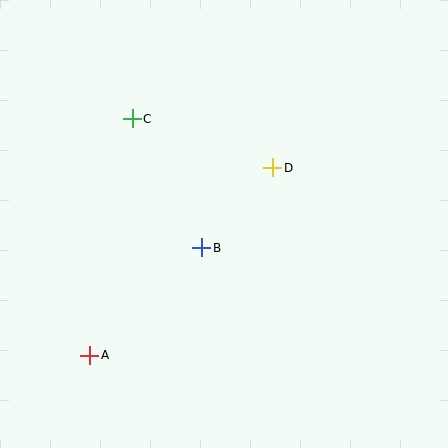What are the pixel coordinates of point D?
Point D is at (273, 168).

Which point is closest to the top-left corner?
Point C is closest to the top-left corner.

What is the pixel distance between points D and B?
The distance between D and B is 107 pixels.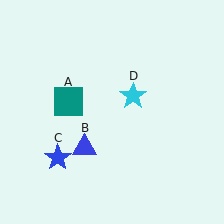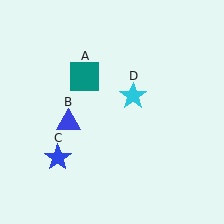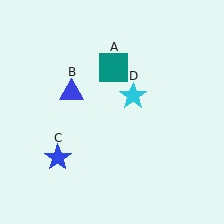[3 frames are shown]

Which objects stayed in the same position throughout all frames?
Blue star (object C) and cyan star (object D) remained stationary.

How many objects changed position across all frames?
2 objects changed position: teal square (object A), blue triangle (object B).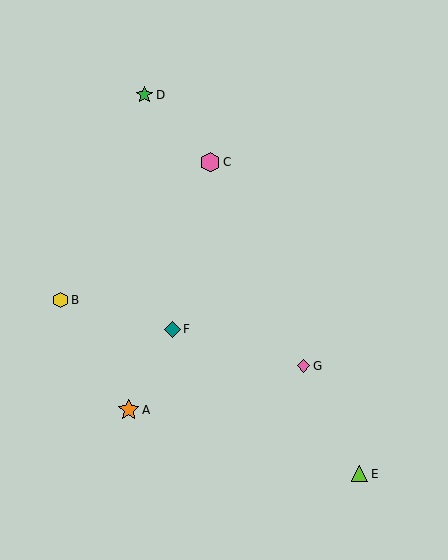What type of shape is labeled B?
Shape B is a yellow hexagon.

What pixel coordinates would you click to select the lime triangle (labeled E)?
Click at (359, 474) to select the lime triangle E.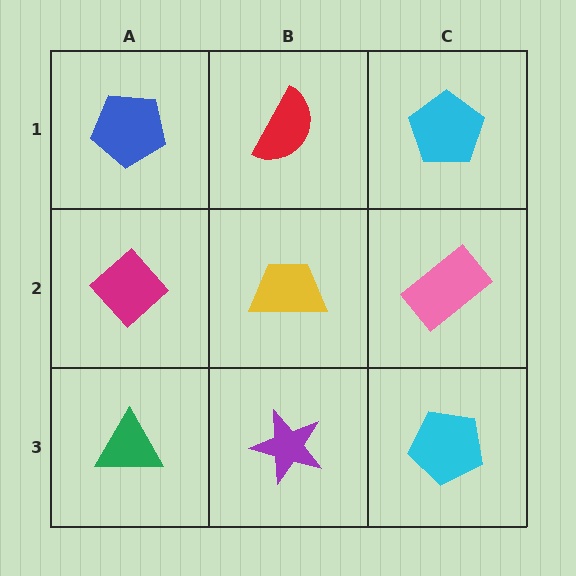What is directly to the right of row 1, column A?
A red semicircle.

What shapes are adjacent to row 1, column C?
A pink rectangle (row 2, column C), a red semicircle (row 1, column B).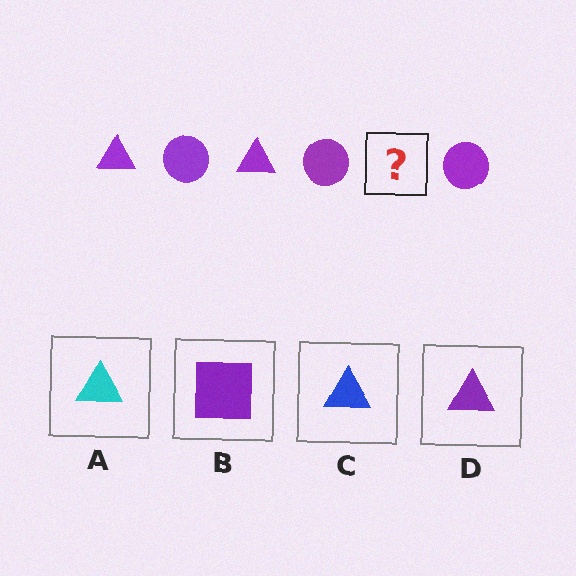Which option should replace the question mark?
Option D.